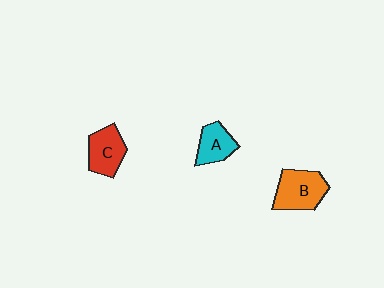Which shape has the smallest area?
Shape A (cyan).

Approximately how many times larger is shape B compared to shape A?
Approximately 1.5 times.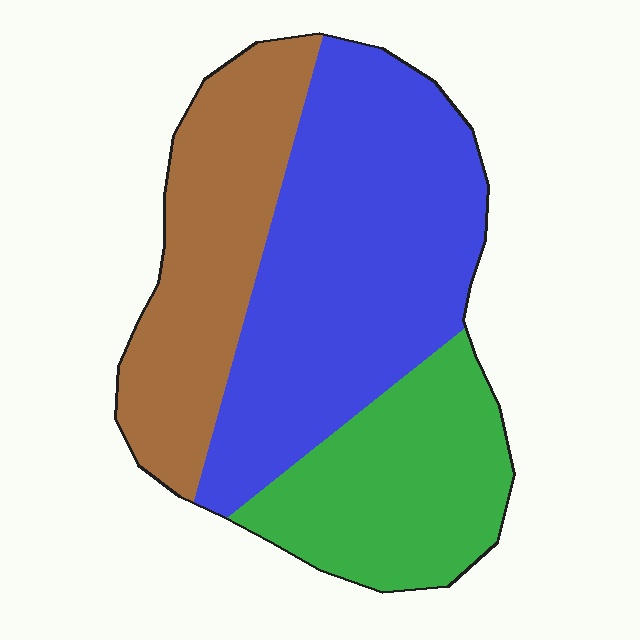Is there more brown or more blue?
Blue.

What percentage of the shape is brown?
Brown covers 28% of the shape.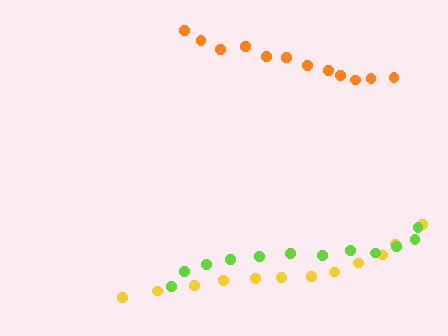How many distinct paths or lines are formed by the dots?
There are 3 distinct paths.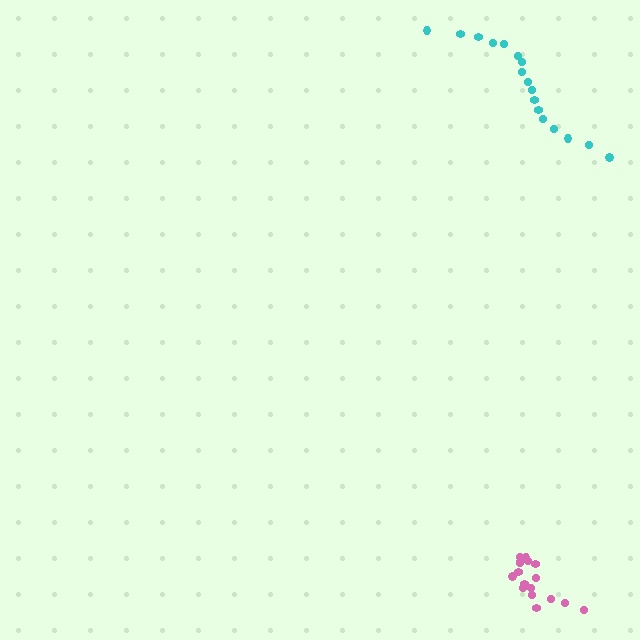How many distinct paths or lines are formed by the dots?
There are 2 distinct paths.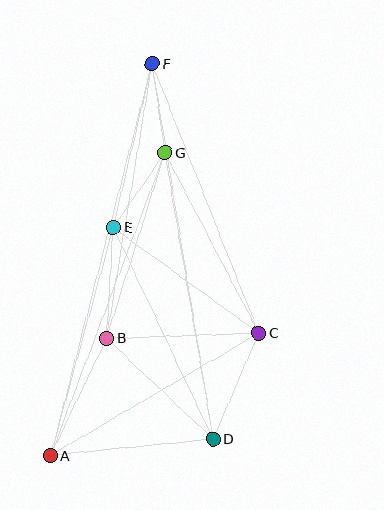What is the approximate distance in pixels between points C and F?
The distance between C and F is approximately 290 pixels.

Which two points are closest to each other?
Points F and G are closest to each other.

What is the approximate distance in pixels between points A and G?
The distance between A and G is approximately 324 pixels.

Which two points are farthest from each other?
Points A and F are farthest from each other.